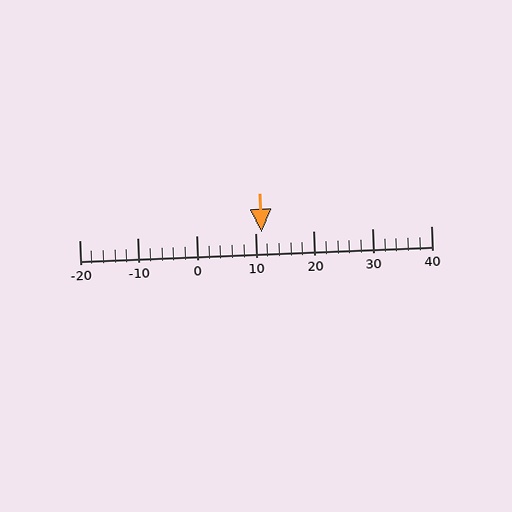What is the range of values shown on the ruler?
The ruler shows values from -20 to 40.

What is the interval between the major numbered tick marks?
The major tick marks are spaced 10 units apart.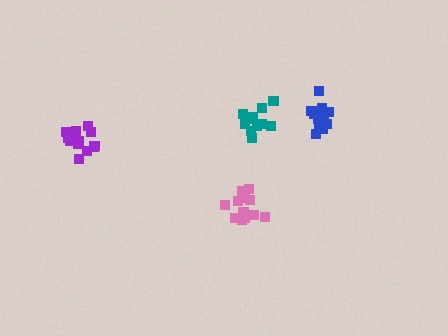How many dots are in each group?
Group 1: 13 dots, Group 2: 11 dots, Group 3: 14 dots, Group 4: 15 dots (53 total).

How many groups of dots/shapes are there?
There are 4 groups.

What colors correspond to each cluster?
The clusters are colored: purple, teal, pink, blue.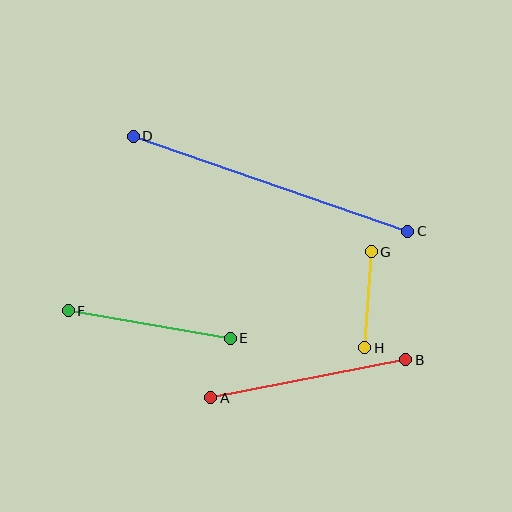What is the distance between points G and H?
The distance is approximately 96 pixels.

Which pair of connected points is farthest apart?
Points C and D are farthest apart.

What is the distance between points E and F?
The distance is approximately 164 pixels.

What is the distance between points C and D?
The distance is approximately 290 pixels.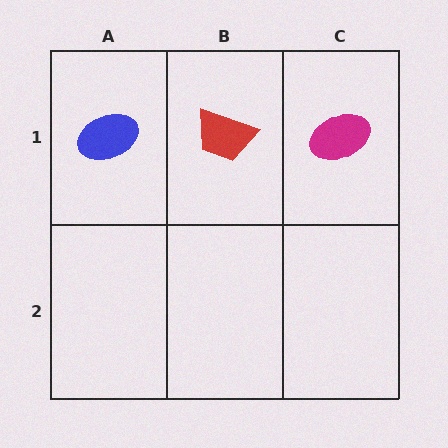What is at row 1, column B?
A red trapezoid.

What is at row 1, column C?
A magenta ellipse.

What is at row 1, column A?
A blue ellipse.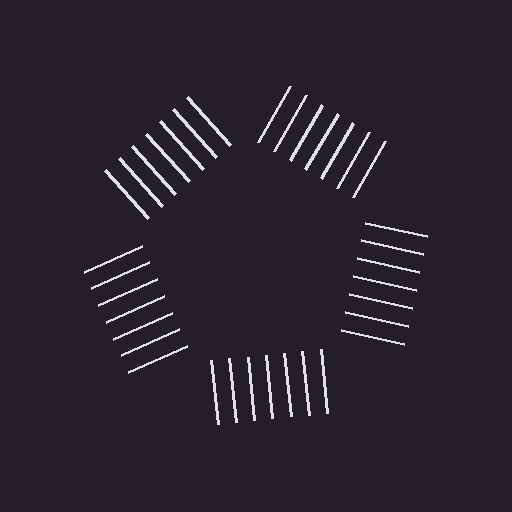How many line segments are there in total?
35 — 7 along each of the 5 edges.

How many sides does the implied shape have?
5 sides — the line-ends trace a pentagon.